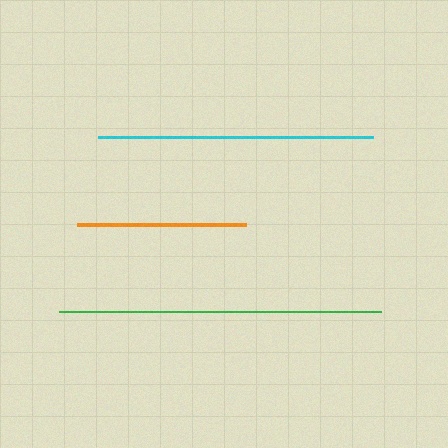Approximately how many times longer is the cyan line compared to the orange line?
The cyan line is approximately 1.6 times the length of the orange line.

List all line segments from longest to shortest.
From longest to shortest: green, cyan, orange.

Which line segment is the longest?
The green line is the longest at approximately 322 pixels.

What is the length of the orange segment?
The orange segment is approximately 170 pixels long.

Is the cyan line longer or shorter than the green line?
The green line is longer than the cyan line.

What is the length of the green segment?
The green segment is approximately 322 pixels long.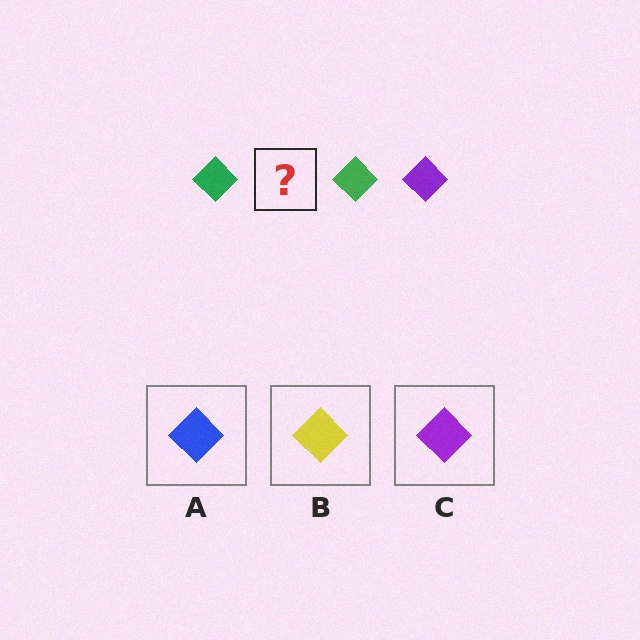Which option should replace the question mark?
Option C.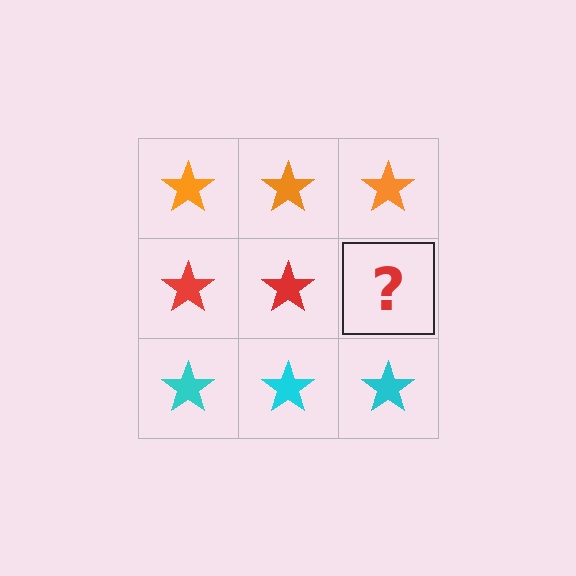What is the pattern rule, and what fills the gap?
The rule is that each row has a consistent color. The gap should be filled with a red star.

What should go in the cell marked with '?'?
The missing cell should contain a red star.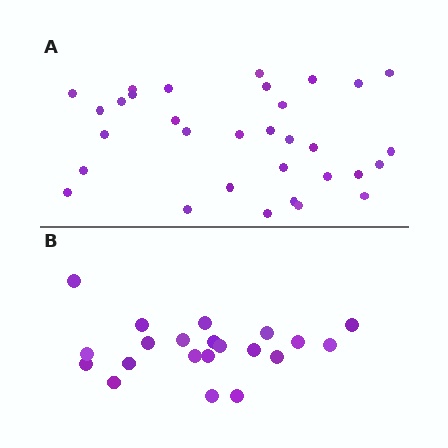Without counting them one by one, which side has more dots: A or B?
Region A (the top region) has more dots.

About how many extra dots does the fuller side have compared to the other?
Region A has roughly 12 or so more dots than region B.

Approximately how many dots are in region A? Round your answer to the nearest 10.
About 30 dots. (The exact count is 32, which rounds to 30.)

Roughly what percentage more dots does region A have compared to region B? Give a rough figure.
About 50% more.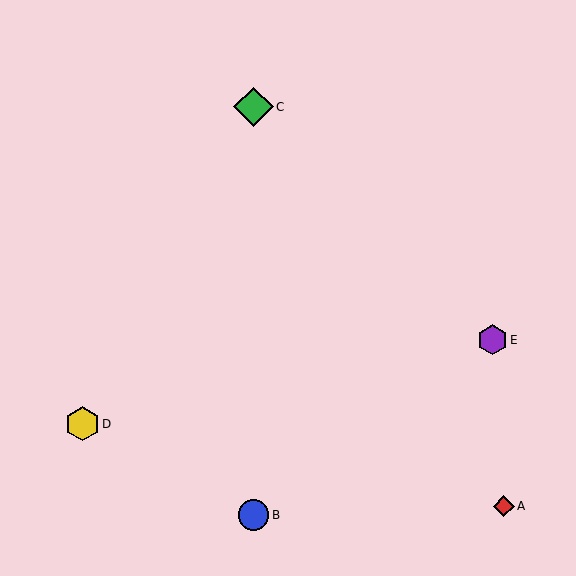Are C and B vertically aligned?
Yes, both are at x≈253.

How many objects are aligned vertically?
2 objects (B, C) are aligned vertically.